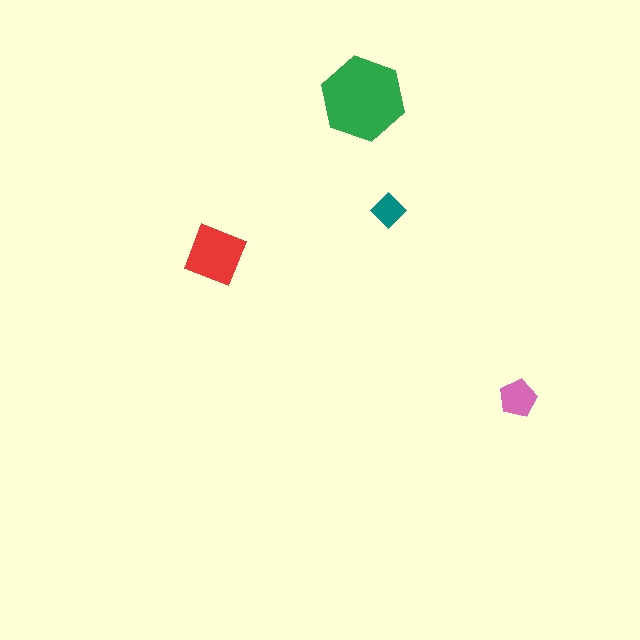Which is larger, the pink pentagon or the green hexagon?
The green hexagon.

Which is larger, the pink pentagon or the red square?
The red square.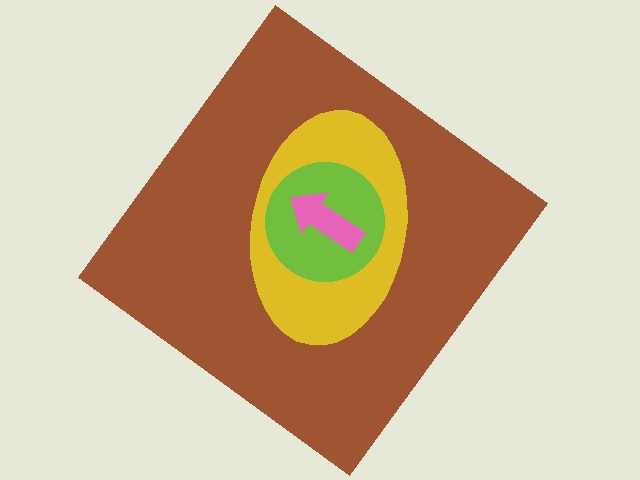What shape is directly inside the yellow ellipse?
The lime circle.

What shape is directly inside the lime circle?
The pink arrow.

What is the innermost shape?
The pink arrow.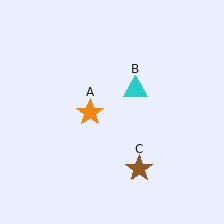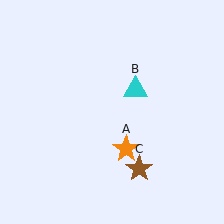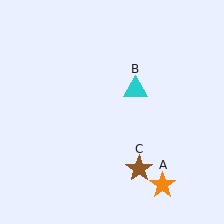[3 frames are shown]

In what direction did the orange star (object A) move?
The orange star (object A) moved down and to the right.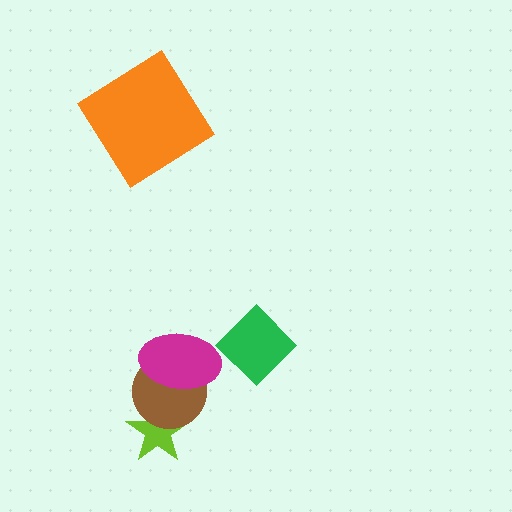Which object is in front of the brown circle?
The magenta ellipse is in front of the brown circle.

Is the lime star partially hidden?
Yes, it is partially covered by another shape.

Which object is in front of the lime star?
The brown circle is in front of the lime star.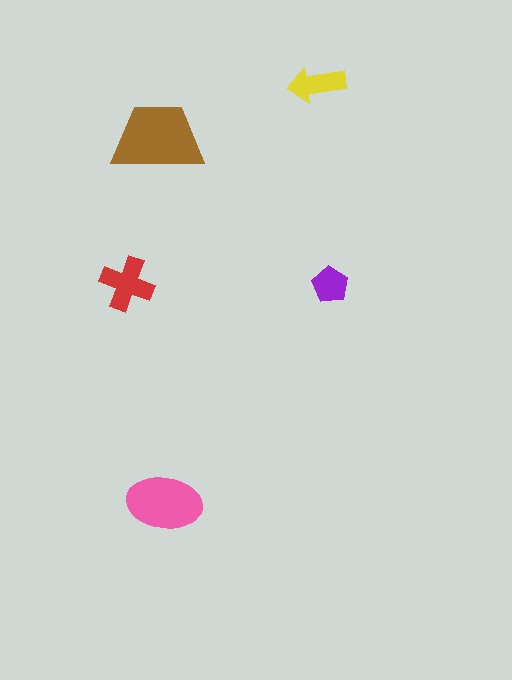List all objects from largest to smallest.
The brown trapezoid, the pink ellipse, the red cross, the yellow arrow, the purple pentagon.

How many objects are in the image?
There are 5 objects in the image.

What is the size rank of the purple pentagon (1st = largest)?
5th.